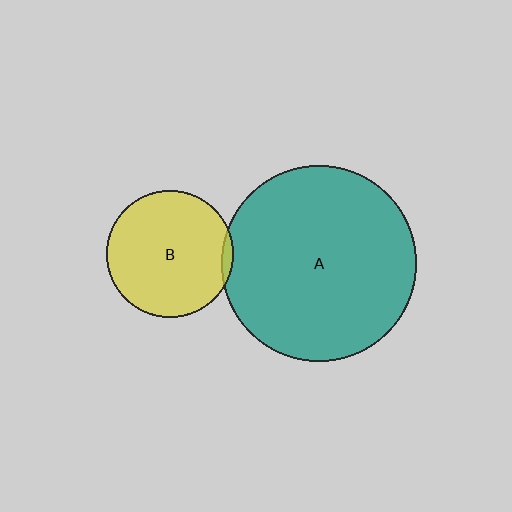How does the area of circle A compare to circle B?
Approximately 2.4 times.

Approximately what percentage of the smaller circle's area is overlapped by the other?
Approximately 5%.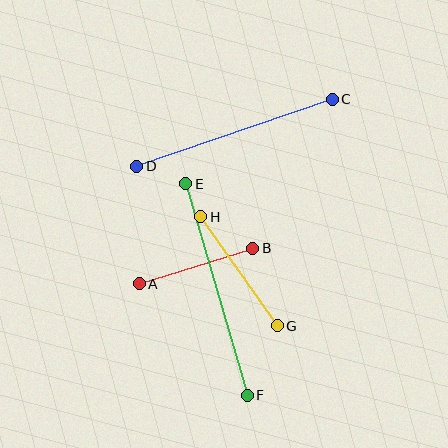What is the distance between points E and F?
The distance is approximately 221 pixels.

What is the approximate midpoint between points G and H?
The midpoint is at approximately (239, 271) pixels.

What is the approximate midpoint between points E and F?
The midpoint is at approximately (217, 290) pixels.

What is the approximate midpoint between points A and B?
The midpoint is at approximately (196, 266) pixels.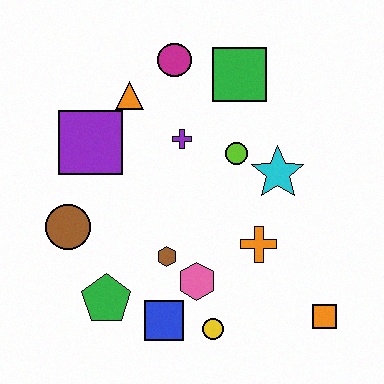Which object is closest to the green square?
The magenta circle is closest to the green square.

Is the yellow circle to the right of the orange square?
No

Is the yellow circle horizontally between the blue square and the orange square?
Yes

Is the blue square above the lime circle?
No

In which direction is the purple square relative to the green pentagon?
The purple square is above the green pentagon.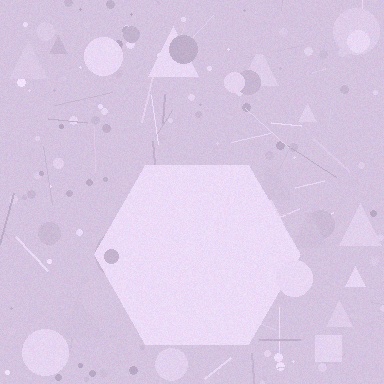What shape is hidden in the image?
A hexagon is hidden in the image.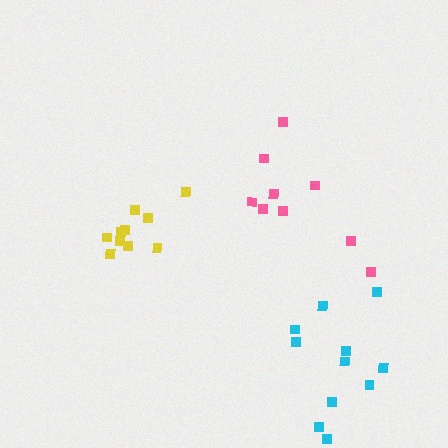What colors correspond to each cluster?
The clusters are colored: pink, cyan, yellow.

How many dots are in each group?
Group 1: 9 dots, Group 2: 11 dots, Group 3: 10 dots (30 total).